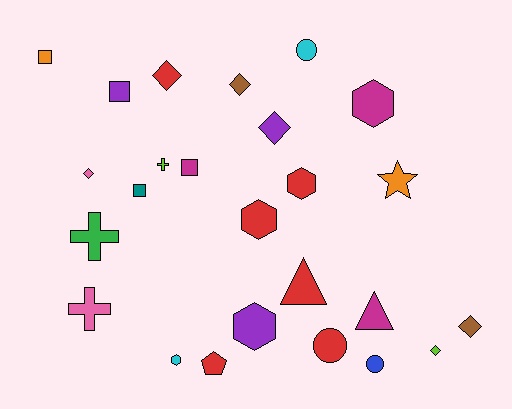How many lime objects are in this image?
There are 2 lime objects.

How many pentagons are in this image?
There is 1 pentagon.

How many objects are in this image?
There are 25 objects.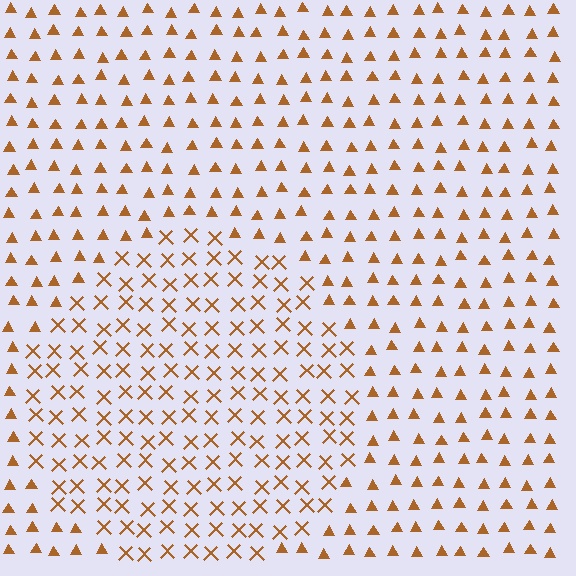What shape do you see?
I see a circle.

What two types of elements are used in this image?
The image uses X marks inside the circle region and triangles outside it.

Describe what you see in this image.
The image is filled with small brown elements arranged in a uniform grid. A circle-shaped region contains X marks, while the surrounding area contains triangles. The boundary is defined purely by the change in element shape.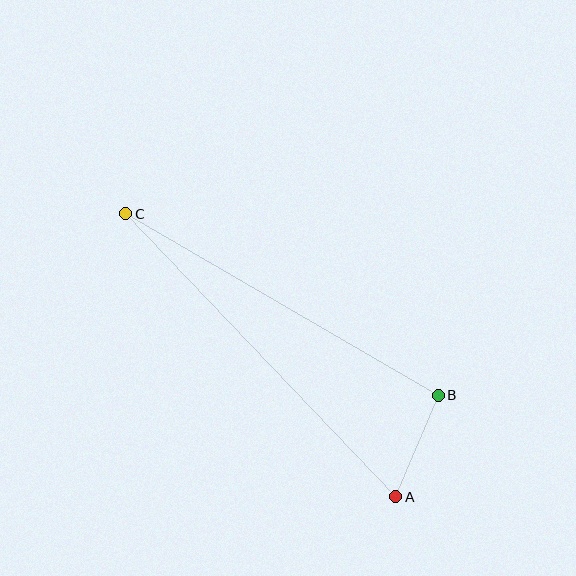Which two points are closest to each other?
Points A and B are closest to each other.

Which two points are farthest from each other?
Points A and C are farthest from each other.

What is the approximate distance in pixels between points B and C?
The distance between B and C is approximately 361 pixels.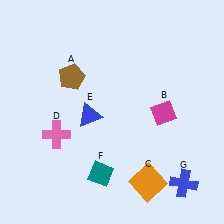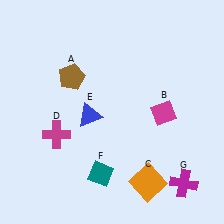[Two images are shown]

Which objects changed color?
D changed from pink to magenta. G changed from blue to magenta.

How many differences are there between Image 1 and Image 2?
There are 2 differences between the two images.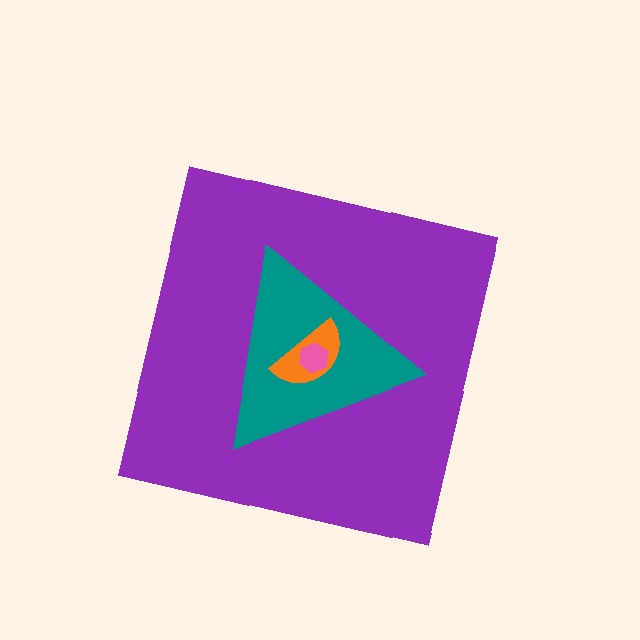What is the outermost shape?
The purple square.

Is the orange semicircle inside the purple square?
Yes.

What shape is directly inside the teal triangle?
The orange semicircle.